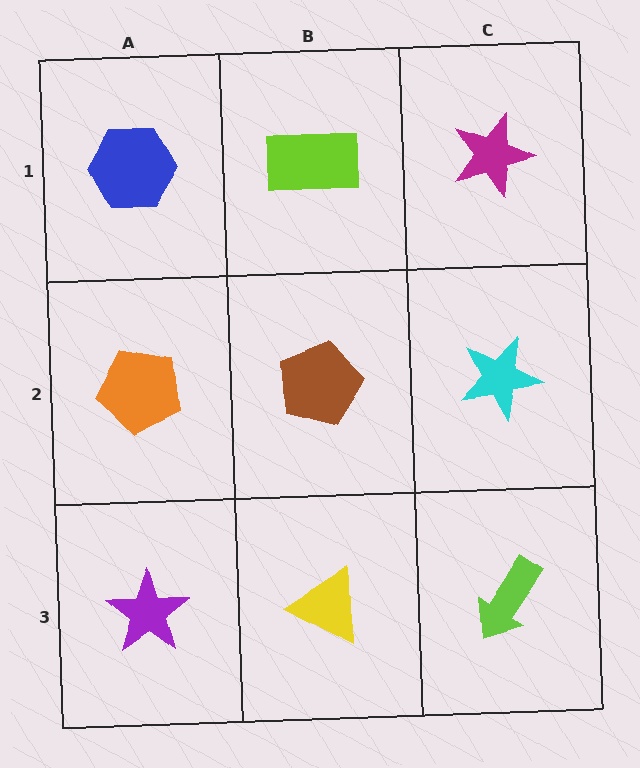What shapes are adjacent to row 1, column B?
A brown pentagon (row 2, column B), a blue hexagon (row 1, column A), a magenta star (row 1, column C).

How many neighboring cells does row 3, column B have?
3.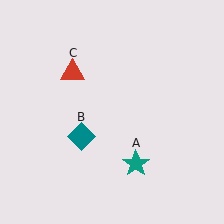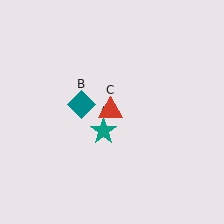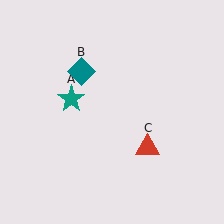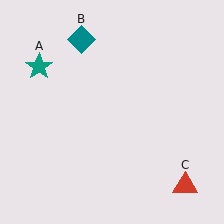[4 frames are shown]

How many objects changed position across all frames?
3 objects changed position: teal star (object A), teal diamond (object B), red triangle (object C).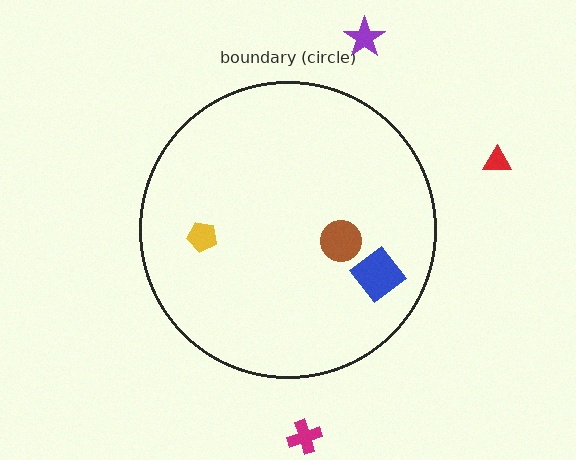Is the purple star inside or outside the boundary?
Outside.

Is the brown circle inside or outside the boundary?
Inside.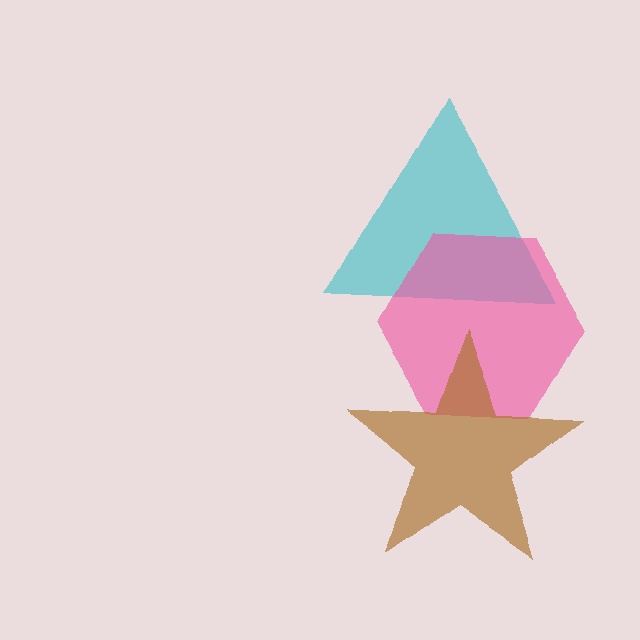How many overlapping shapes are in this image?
There are 3 overlapping shapes in the image.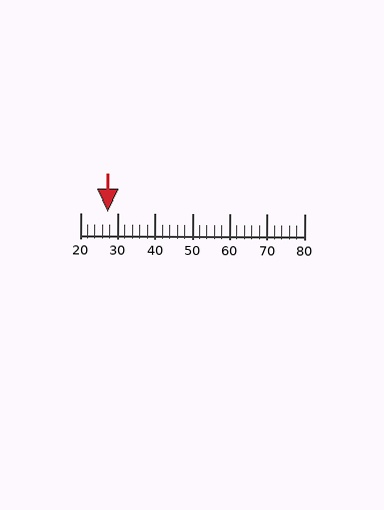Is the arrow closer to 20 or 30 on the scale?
The arrow is closer to 30.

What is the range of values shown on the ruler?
The ruler shows values from 20 to 80.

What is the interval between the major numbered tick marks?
The major tick marks are spaced 10 units apart.